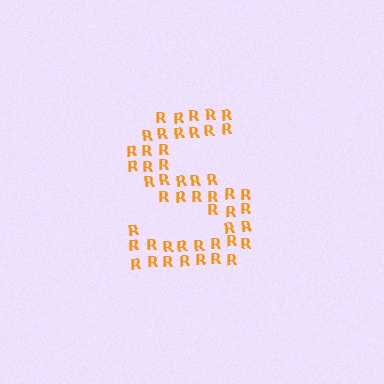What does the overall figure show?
The overall figure shows the letter S.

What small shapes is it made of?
It is made of small letter R's.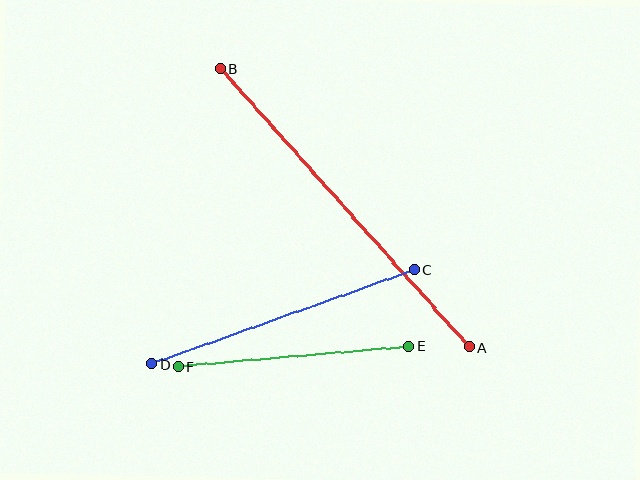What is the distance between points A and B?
The distance is approximately 374 pixels.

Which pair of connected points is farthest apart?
Points A and B are farthest apart.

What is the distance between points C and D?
The distance is approximately 279 pixels.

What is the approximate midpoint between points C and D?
The midpoint is at approximately (283, 317) pixels.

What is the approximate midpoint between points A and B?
The midpoint is at approximately (344, 208) pixels.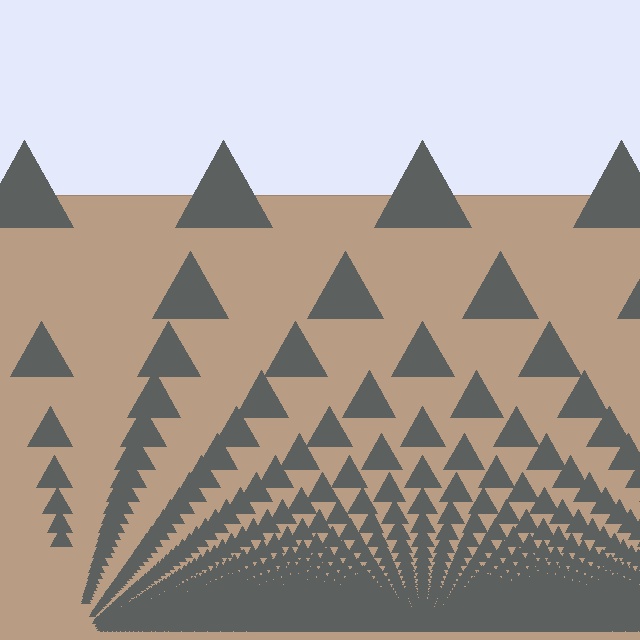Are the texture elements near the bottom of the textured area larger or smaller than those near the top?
Smaller. The gradient is inverted — elements near the bottom are smaller and denser.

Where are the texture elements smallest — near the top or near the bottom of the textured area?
Near the bottom.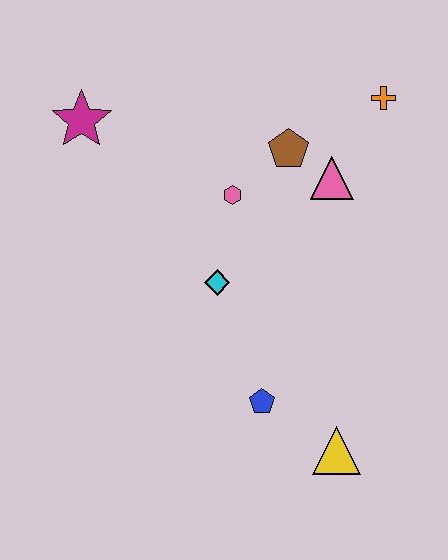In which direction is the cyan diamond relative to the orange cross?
The cyan diamond is below the orange cross.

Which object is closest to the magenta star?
The pink hexagon is closest to the magenta star.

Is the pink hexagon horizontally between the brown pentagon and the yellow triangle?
No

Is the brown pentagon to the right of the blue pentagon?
Yes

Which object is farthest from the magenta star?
The yellow triangle is farthest from the magenta star.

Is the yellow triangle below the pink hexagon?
Yes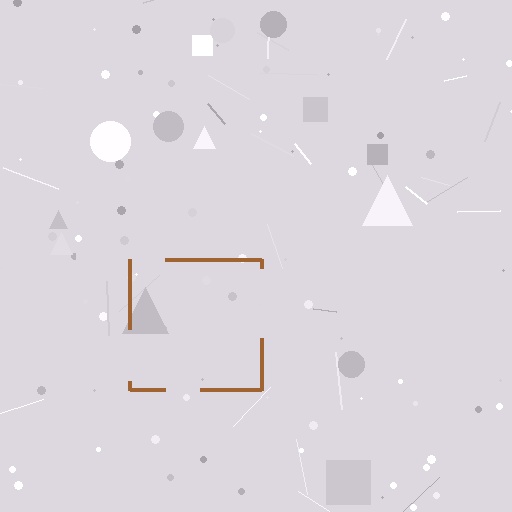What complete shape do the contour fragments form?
The contour fragments form a square.